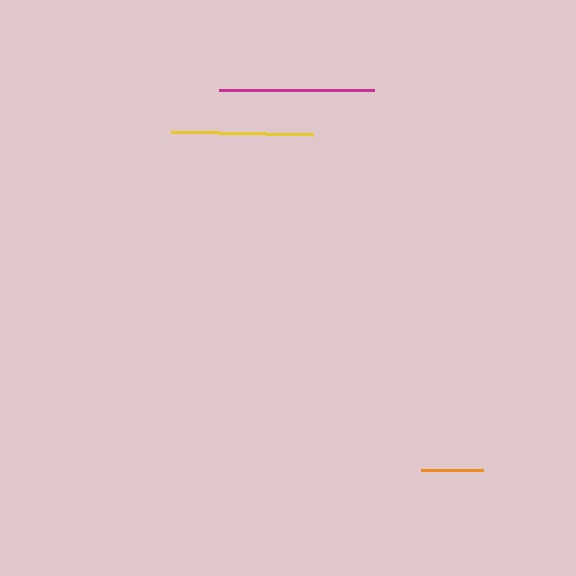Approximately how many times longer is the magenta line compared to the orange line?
The magenta line is approximately 2.5 times the length of the orange line.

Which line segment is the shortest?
The orange line is the shortest at approximately 63 pixels.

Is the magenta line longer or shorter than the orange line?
The magenta line is longer than the orange line.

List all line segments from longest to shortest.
From longest to shortest: magenta, yellow, orange.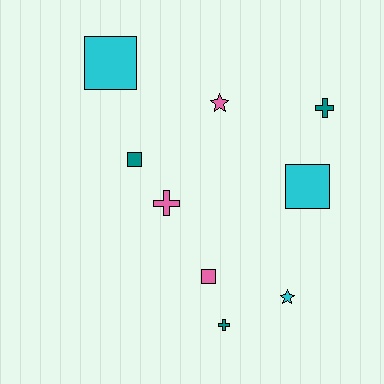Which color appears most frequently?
Cyan, with 3 objects.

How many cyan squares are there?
There are 2 cyan squares.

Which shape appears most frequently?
Square, with 4 objects.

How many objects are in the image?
There are 9 objects.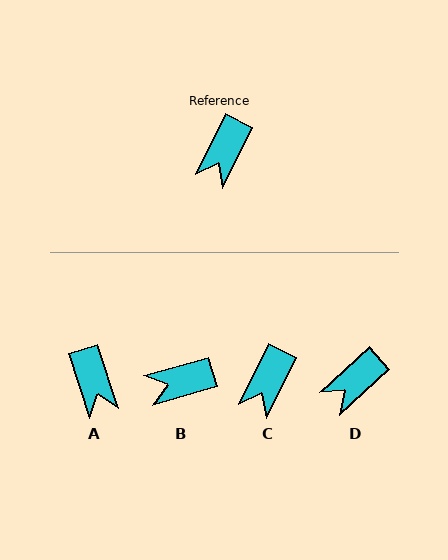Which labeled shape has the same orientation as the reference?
C.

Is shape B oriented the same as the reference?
No, it is off by about 48 degrees.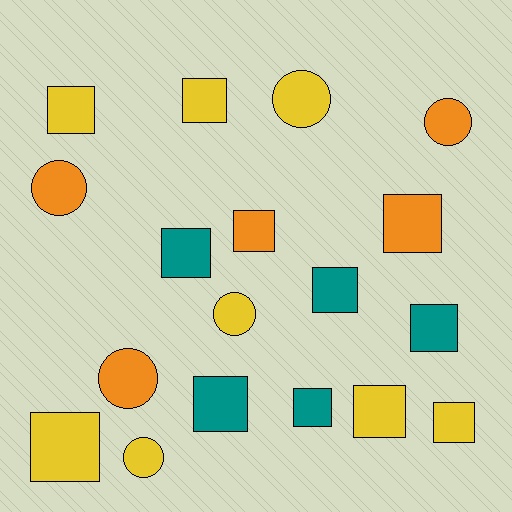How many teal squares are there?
There are 5 teal squares.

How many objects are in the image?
There are 18 objects.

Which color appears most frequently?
Yellow, with 8 objects.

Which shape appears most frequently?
Square, with 12 objects.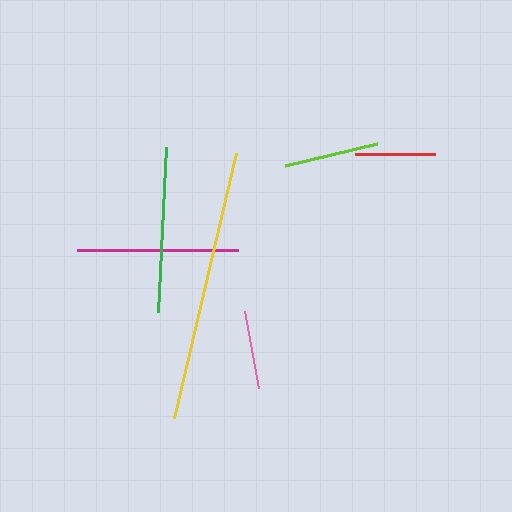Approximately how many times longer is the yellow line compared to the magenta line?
The yellow line is approximately 1.7 times the length of the magenta line.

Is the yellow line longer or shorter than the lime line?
The yellow line is longer than the lime line.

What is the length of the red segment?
The red segment is approximately 80 pixels long.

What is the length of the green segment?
The green segment is approximately 165 pixels long.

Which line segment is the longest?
The yellow line is the longest at approximately 272 pixels.